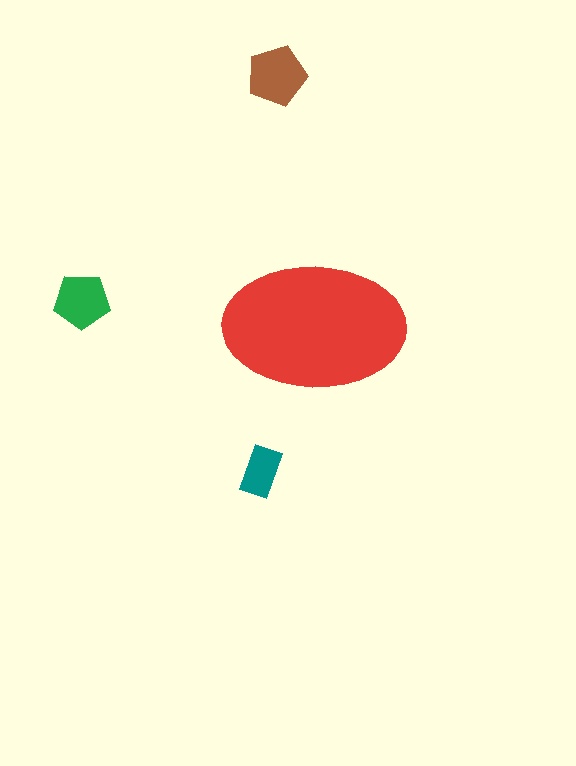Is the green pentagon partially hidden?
No, the green pentagon is fully visible.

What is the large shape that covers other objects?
A red ellipse.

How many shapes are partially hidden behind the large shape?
0 shapes are partially hidden.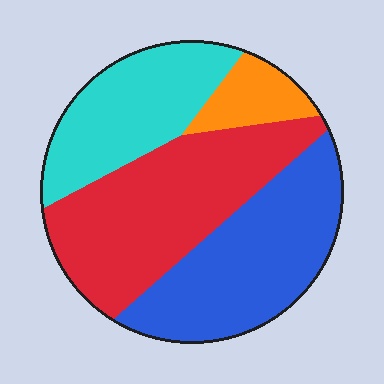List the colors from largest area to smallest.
From largest to smallest: red, blue, cyan, orange.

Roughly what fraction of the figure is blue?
Blue covers around 30% of the figure.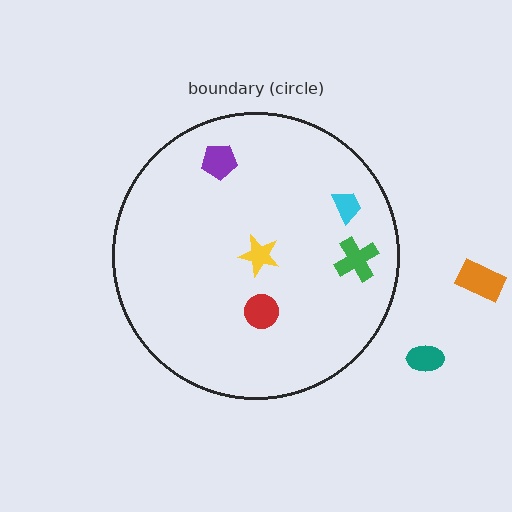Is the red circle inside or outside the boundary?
Inside.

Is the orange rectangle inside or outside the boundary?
Outside.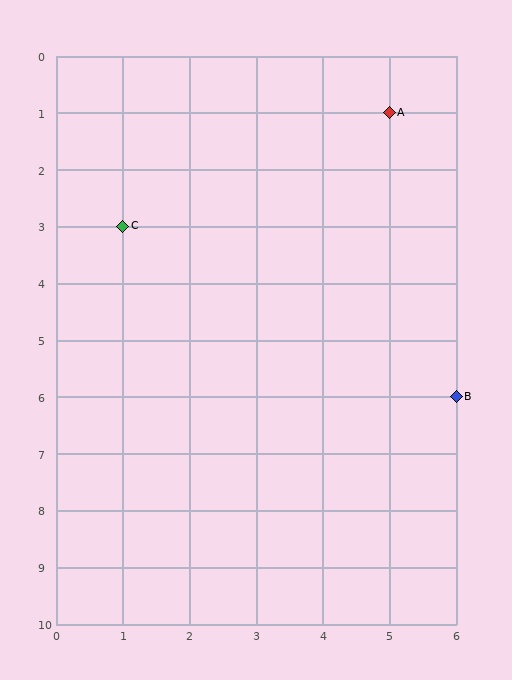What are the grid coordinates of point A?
Point A is at grid coordinates (5, 1).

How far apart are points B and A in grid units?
Points B and A are 1 column and 5 rows apart (about 5.1 grid units diagonally).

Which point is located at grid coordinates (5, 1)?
Point A is at (5, 1).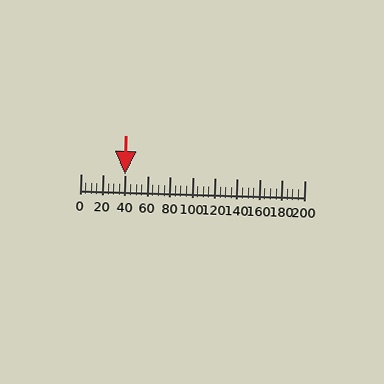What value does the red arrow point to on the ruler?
The red arrow points to approximately 40.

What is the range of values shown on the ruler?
The ruler shows values from 0 to 200.